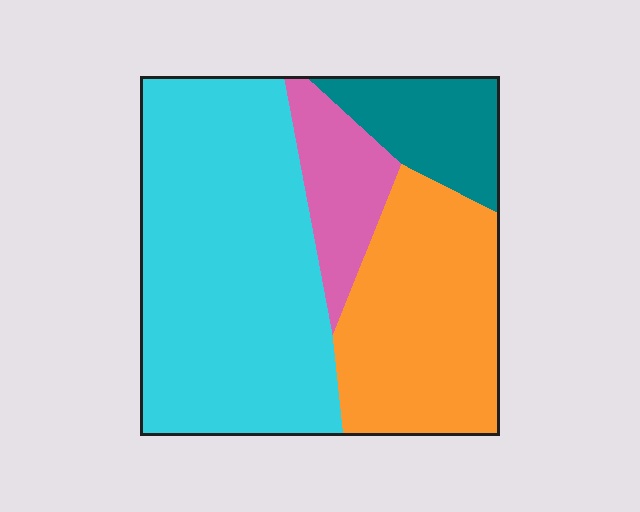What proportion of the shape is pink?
Pink takes up about one tenth (1/10) of the shape.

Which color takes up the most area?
Cyan, at roughly 50%.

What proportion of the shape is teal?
Teal covers 12% of the shape.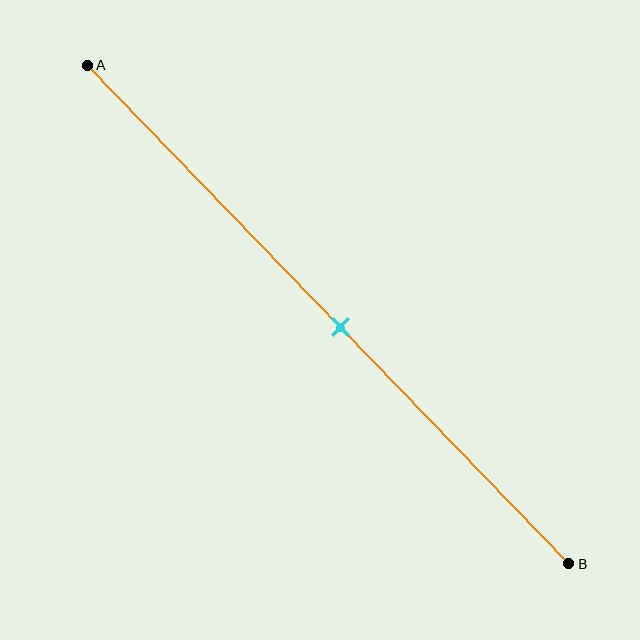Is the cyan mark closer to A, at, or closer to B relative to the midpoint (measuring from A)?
The cyan mark is approximately at the midpoint of segment AB.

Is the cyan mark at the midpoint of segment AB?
Yes, the mark is approximately at the midpoint.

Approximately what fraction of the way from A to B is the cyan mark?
The cyan mark is approximately 55% of the way from A to B.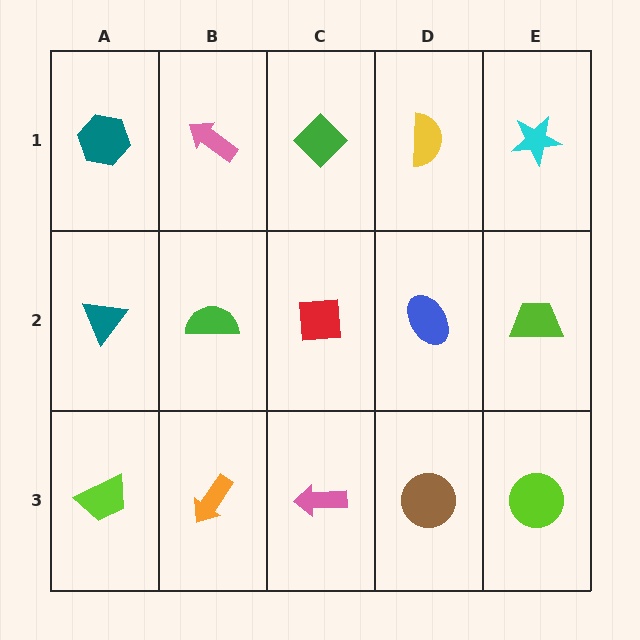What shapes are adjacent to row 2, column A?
A teal hexagon (row 1, column A), a lime trapezoid (row 3, column A), a green semicircle (row 2, column B).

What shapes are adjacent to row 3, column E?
A lime trapezoid (row 2, column E), a brown circle (row 3, column D).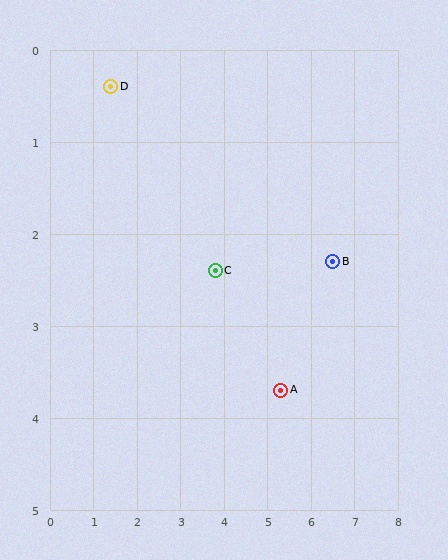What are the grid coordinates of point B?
Point B is at approximately (6.5, 2.3).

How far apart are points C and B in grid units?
Points C and B are about 2.7 grid units apart.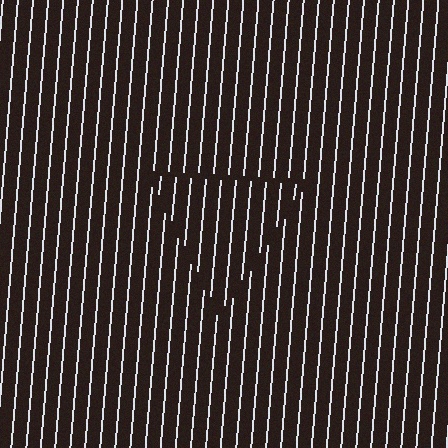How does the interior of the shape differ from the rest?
The interior of the shape contains the same grating, shifted by half a period — the contour is defined by the phase discontinuity where line-ends from the inner and outer gratings abut.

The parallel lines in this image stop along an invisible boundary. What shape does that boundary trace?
An illusory triangle. The interior of the shape contains the same grating, shifted by half a period — the contour is defined by the phase discontinuity where line-ends from the inner and outer gratings abut.